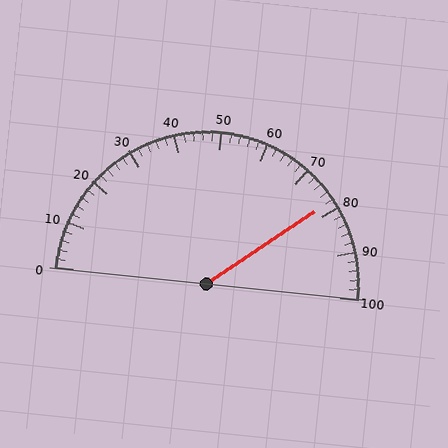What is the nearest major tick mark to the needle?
The nearest major tick mark is 80.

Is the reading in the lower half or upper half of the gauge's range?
The reading is in the upper half of the range (0 to 100).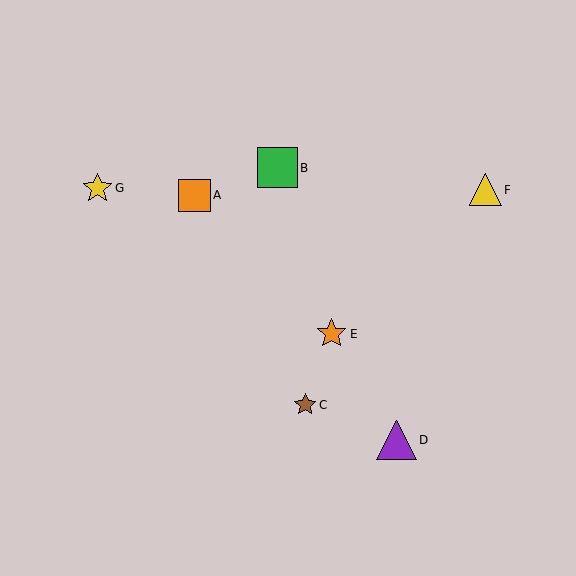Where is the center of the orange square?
The center of the orange square is at (194, 195).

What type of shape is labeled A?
Shape A is an orange square.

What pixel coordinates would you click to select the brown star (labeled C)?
Click at (305, 405) to select the brown star C.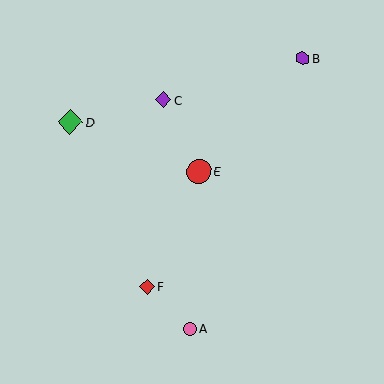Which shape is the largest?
The green diamond (labeled D) is the largest.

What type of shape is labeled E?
Shape E is a red circle.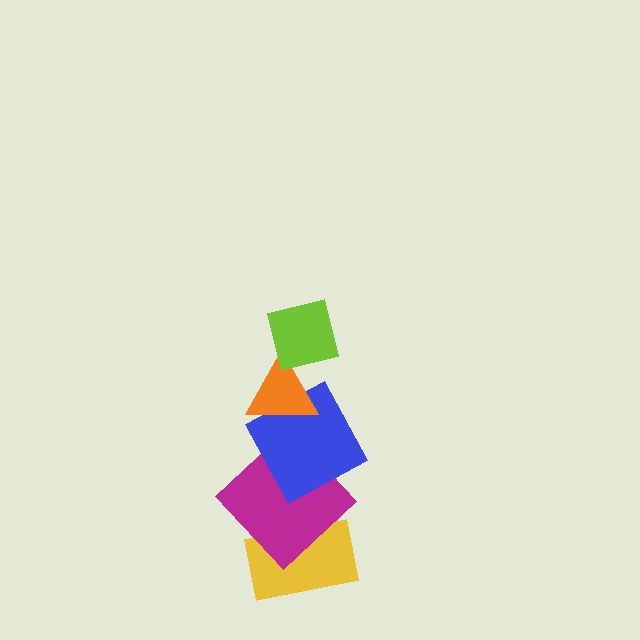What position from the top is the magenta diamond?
The magenta diamond is 4th from the top.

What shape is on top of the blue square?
The orange triangle is on top of the blue square.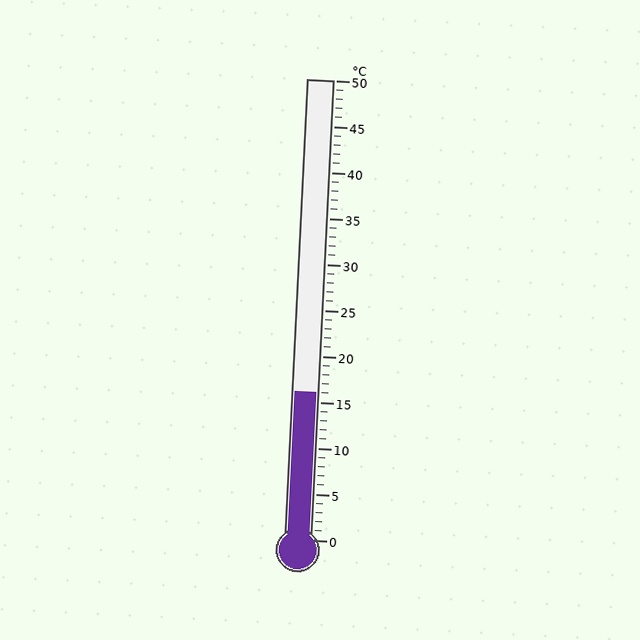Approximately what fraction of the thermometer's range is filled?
The thermometer is filled to approximately 30% of its range.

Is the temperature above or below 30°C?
The temperature is below 30°C.